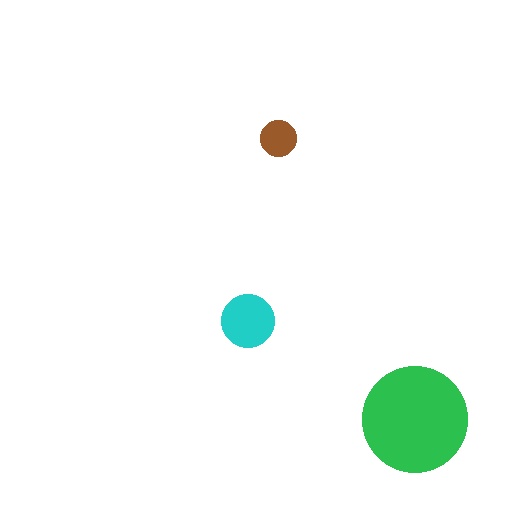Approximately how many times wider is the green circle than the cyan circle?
About 2 times wider.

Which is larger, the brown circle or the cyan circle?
The cyan one.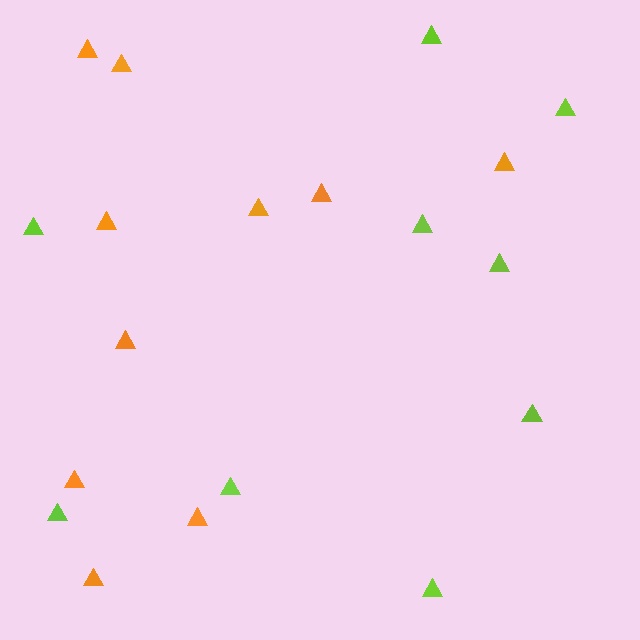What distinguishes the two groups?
There are 2 groups: one group of orange triangles (10) and one group of lime triangles (9).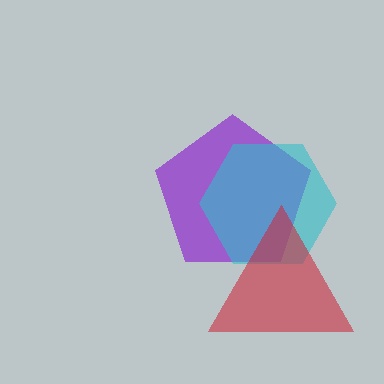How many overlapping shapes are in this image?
There are 3 overlapping shapes in the image.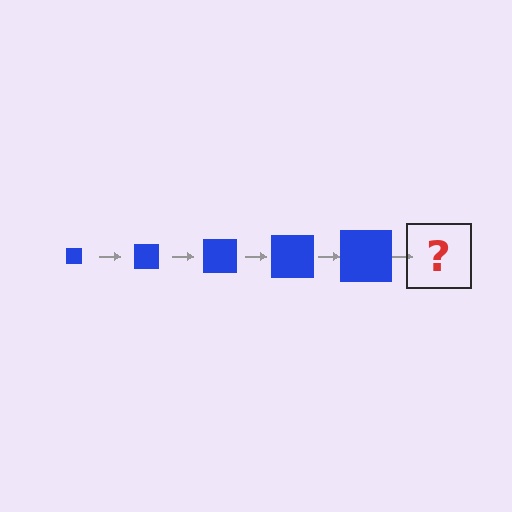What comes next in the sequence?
The next element should be a blue square, larger than the previous one.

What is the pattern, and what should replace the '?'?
The pattern is that the square gets progressively larger each step. The '?' should be a blue square, larger than the previous one.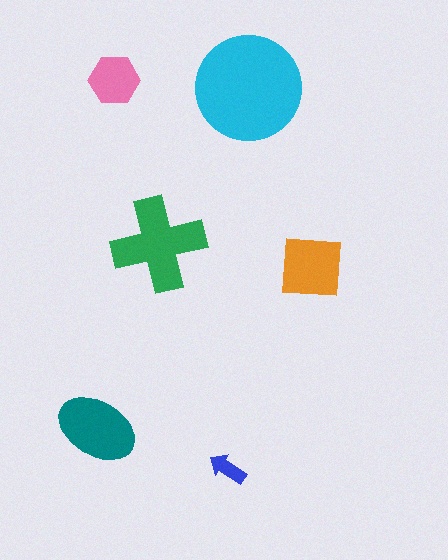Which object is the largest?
The cyan circle.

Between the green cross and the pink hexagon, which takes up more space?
The green cross.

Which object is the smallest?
The blue arrow.